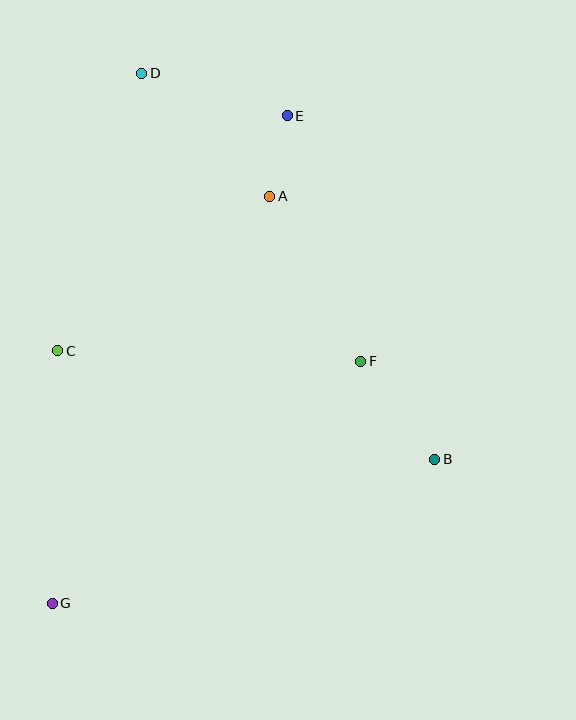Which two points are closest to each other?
Points A and E are closest to each other.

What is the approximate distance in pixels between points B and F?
The distance between B and F is approximately 123 pixels.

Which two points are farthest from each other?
Points E and G are farthest from each other.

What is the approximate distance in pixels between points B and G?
The distance between B and G is approximately 409 pixels.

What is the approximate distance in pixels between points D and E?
The distance between D and E is approximately 151 pixels.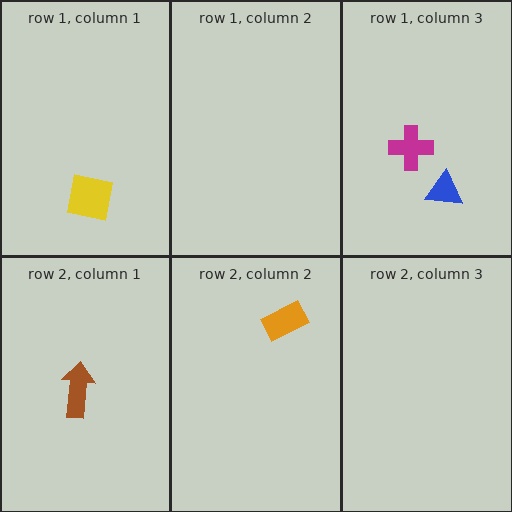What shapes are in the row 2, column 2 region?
The orange rectangle.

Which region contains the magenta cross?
The row 1, column 3 region.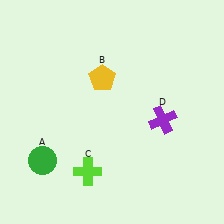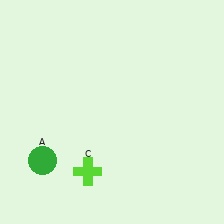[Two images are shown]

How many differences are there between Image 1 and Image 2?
There are 2 differences between the two images.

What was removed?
The yellow pentagon (B), the purple cross (D) were removed in Image 2.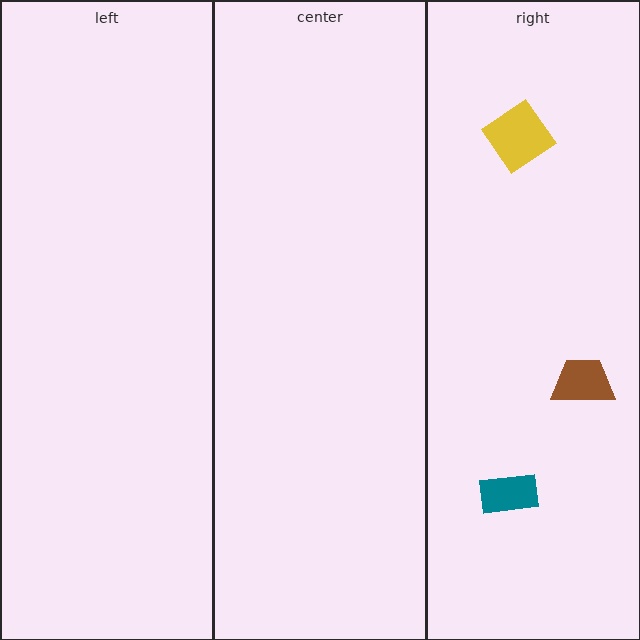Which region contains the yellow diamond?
The right region.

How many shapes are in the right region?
3.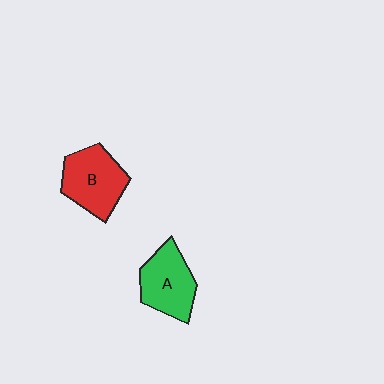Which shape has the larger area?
Shape B (red).